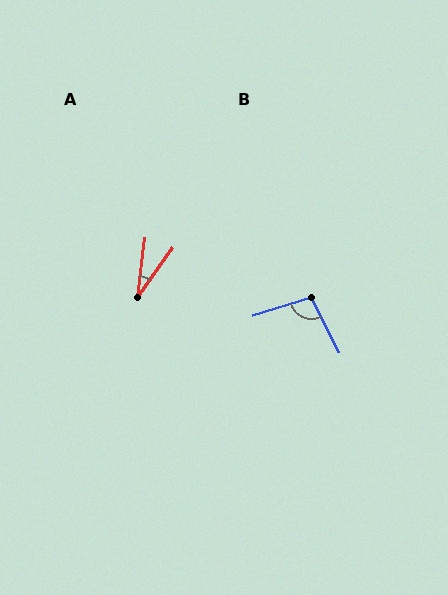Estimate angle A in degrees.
Approximately 29 degrees.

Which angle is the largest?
B, at approximately 99 degrees.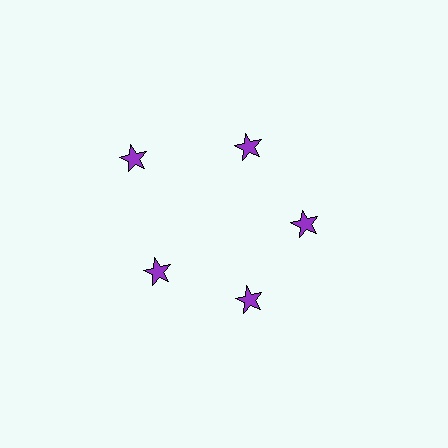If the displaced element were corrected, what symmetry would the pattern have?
It would have 5-fold rotational symmetry — the pattern would map onto itself every 72 degrees.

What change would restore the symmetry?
The symmetry would be restored by moving it inward, back onto the ring so that all 5 stars sit at equal angles and equal distance from the center.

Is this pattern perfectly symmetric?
No. The 5 purple stars are arranged in a ring, but one element near the 10 o'clock position is pushed outward from the center, breaking the 5-fold rotational symmetry.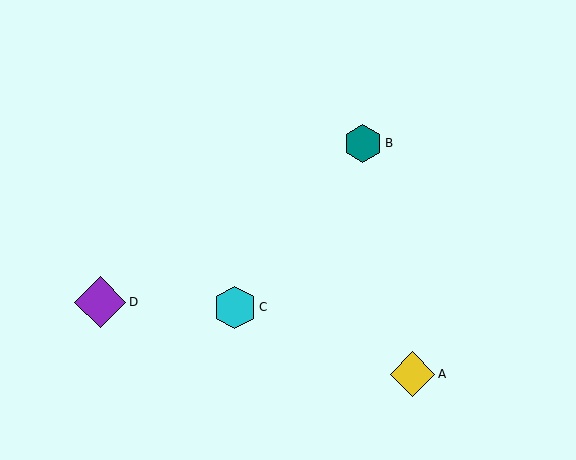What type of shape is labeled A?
Shape A is a yellow diamond.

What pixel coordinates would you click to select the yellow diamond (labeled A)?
Click at (413, 374) to select the yellow diamond A.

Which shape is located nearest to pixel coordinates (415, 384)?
The yellow diamond (labeled A) at (413, 374) is nearest to that location.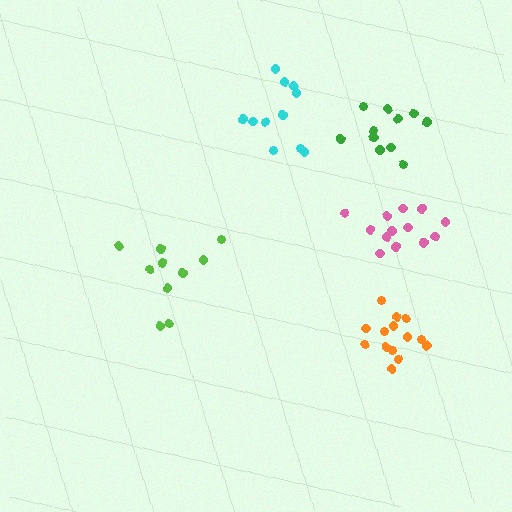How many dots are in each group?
Group 1: 11 dots, Group 2: 11 dots, Group 3: 11 dots, Group 4: 14 dots, Group 5: 13 dots (60 total).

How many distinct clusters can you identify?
There are 5 distinct clusters.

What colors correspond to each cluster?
The clusters are colored: cyan, lime, green, orange, pink.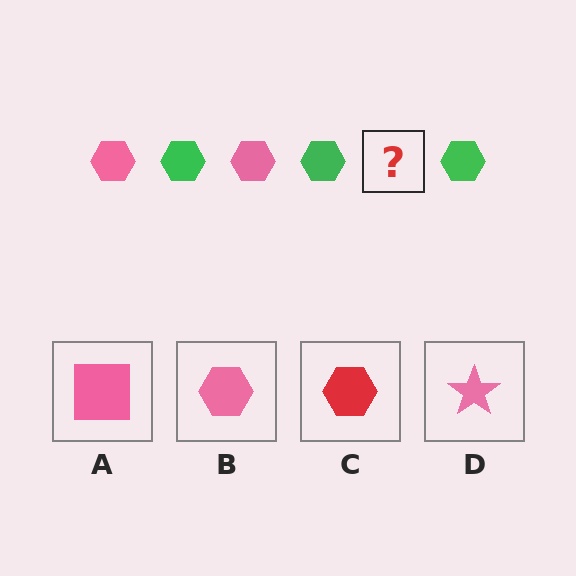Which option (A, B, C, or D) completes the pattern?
B.